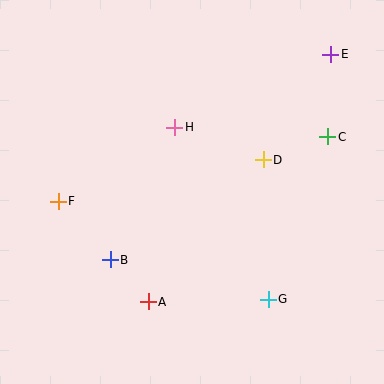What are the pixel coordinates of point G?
Point G is at (268, 299).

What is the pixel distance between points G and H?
The distance between G and H is 195 pixels.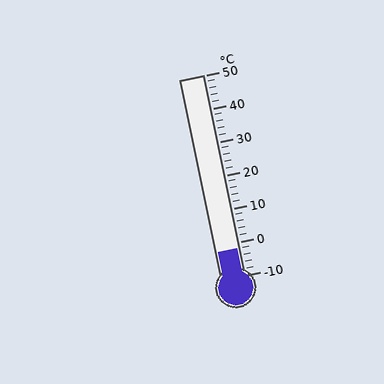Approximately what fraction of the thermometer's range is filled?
The thermometer is filled to approximately 15% of its range.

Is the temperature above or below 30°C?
The temperature is below 30°C.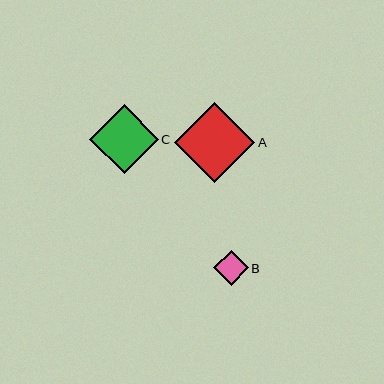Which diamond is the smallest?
Diamond B is the smallest with a size of approximately 35 pixels.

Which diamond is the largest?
Diamond A is the largest with a size of approximately 80 pixels.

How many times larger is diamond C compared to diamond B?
Diamond C is approximately 2.0 times the size of diamond B.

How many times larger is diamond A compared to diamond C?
Diamond A is approximately 1.2 times the size of diamond C.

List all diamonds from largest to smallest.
From largest to smallest: A, C, B.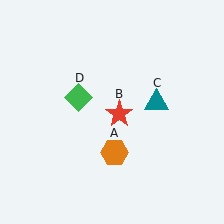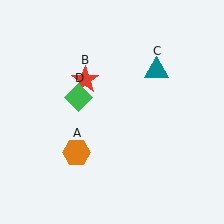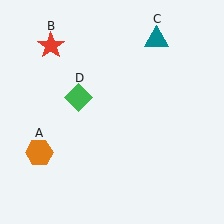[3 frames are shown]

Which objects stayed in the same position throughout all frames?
Green diamond (object D) remained stationary.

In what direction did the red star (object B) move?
The red star (object B) moved up and to the left.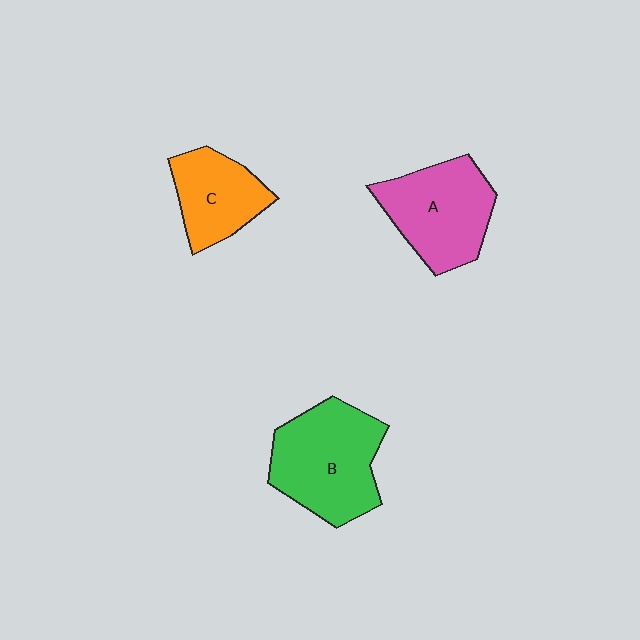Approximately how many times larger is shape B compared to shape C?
Approximately 1.5 times.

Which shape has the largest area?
Shape B (green).